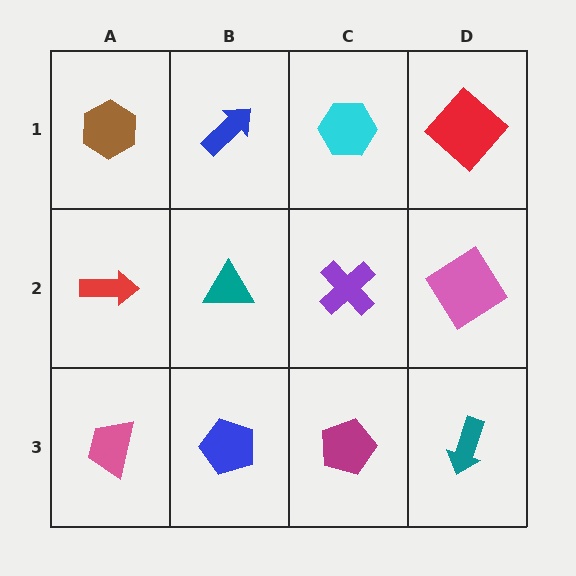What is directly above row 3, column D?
A pink diamond.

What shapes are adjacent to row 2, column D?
A red diamond (row 1, column D), a teal arrow (row 3, column D), a purple cross (row 2, column C).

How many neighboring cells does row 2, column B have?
4.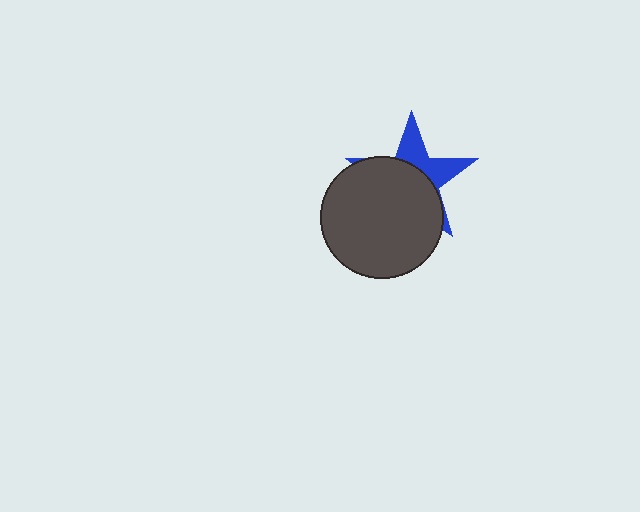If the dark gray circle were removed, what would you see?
You would see the complete blue star.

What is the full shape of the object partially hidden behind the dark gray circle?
The partially hidden object is a blue star.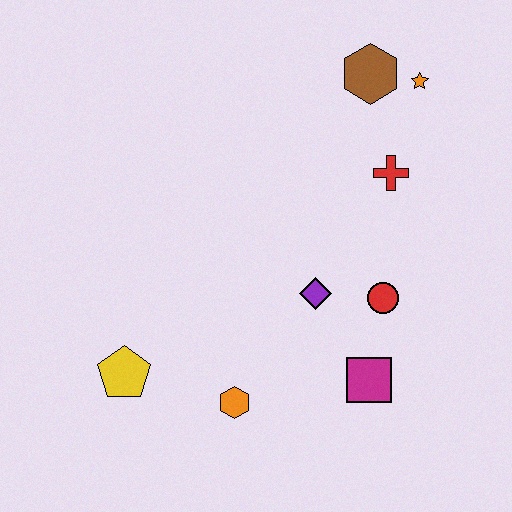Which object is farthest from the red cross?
The yellow pentagon is farthest from the red cross.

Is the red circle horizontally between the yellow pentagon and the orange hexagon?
No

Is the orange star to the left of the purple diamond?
No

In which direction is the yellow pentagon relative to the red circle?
The yellow pentagon is to the left of the red circle.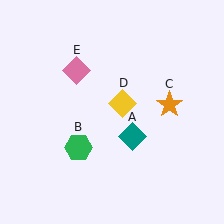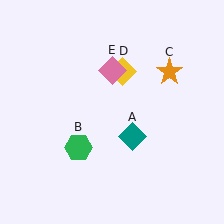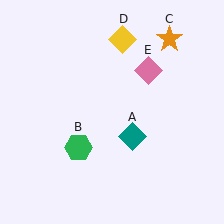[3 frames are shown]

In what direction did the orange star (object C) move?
The orange star (object C) moved up.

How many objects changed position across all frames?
3 objects changed position: orange star (object C), yellow diamond (object D), pink diamond (object E).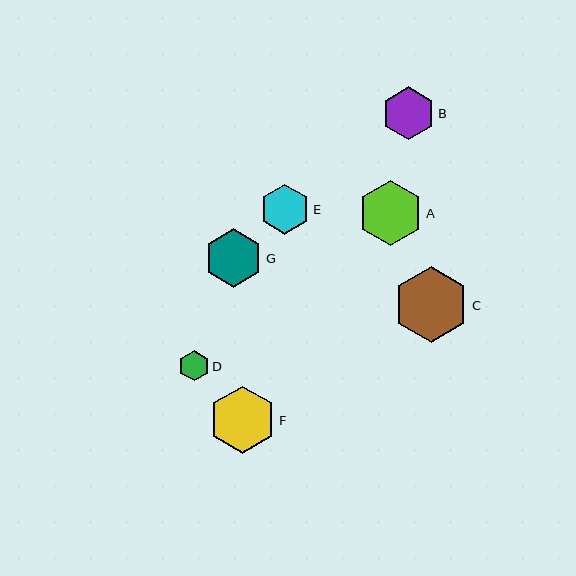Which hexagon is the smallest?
Hexagon D is the smallest with a size of approximately 30 pixels.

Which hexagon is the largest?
Hexagon C is the largest with a size of approximately 76 pixels.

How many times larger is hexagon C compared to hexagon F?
Hexagon C is approximately 1.1 times the size of hexagon F.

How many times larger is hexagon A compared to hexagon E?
Hexagon A is approximately 1.3 times the size of hexagon E.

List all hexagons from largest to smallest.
From largest to smallest: C, F, A, G, B, E, D.